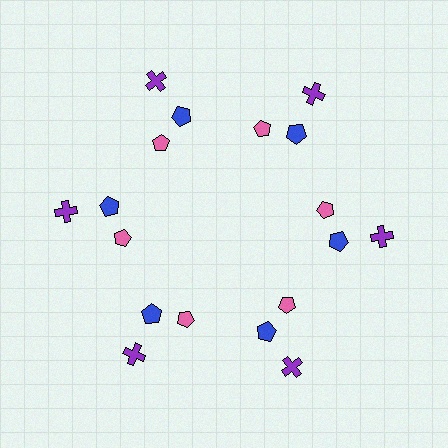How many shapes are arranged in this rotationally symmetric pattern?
There are 18 shapes, arranged in 6 groups of 3.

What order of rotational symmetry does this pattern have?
This pattern has 6-fold rotational symmetry.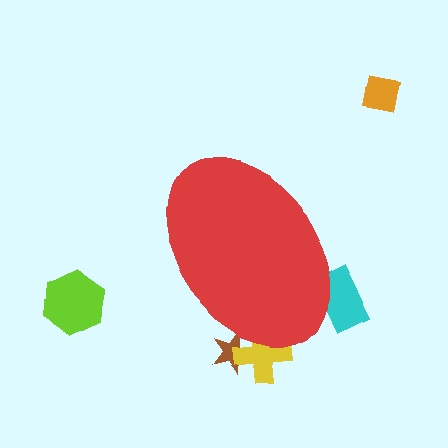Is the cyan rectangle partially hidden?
Yes, the cyan rectangle is partially hidden behind the red ellipse.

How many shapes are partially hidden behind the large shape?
3 shapes are partially hidden.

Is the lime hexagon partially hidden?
No, the lime hexagon is fully visible.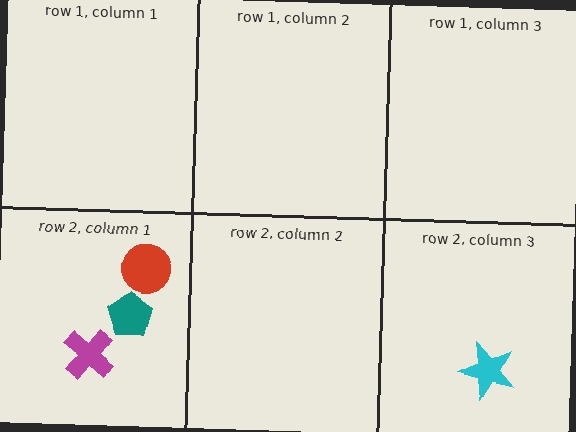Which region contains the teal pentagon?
The row 2, column 1 region.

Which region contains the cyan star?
The row 2, column 3 region.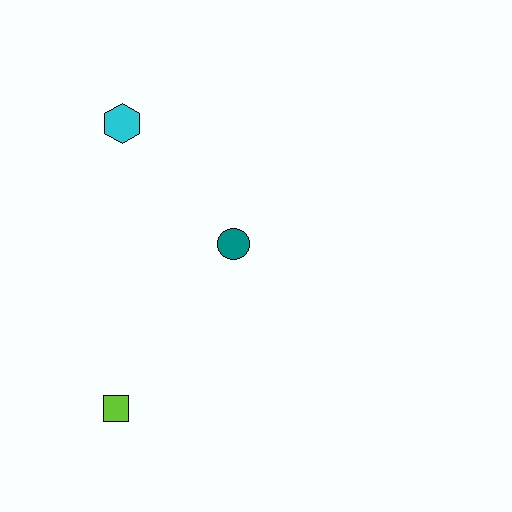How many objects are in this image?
There are 3 objects.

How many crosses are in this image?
There are no crosses.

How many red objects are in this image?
There are no red objects.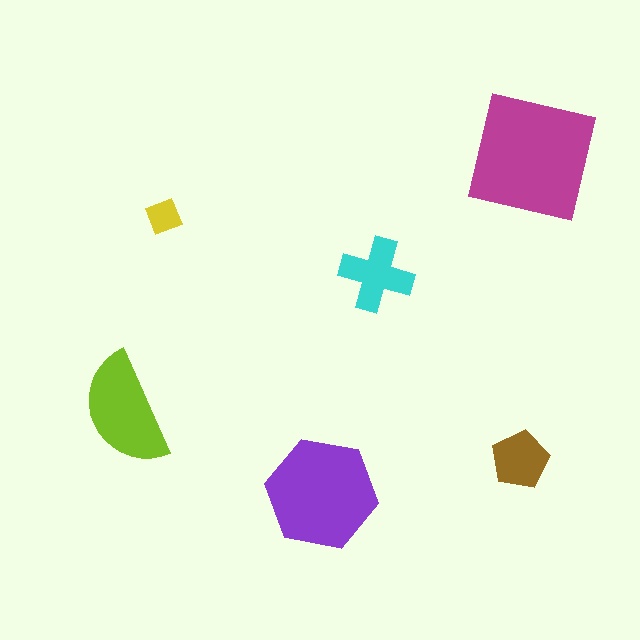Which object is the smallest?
The yellow diamond.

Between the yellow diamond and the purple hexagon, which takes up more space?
The purple hexagon.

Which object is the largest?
The magenta square.